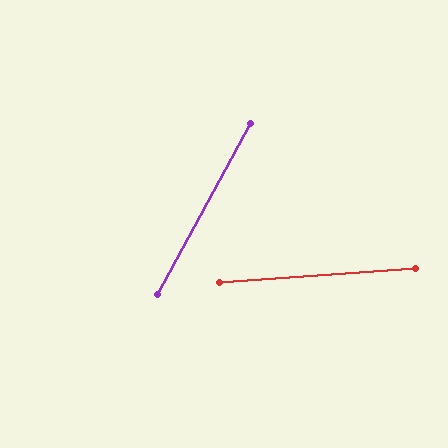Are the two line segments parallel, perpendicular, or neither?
Neither parallel nor perpendicular — they differ by about 57°.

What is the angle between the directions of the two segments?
Approximately 57 degrees.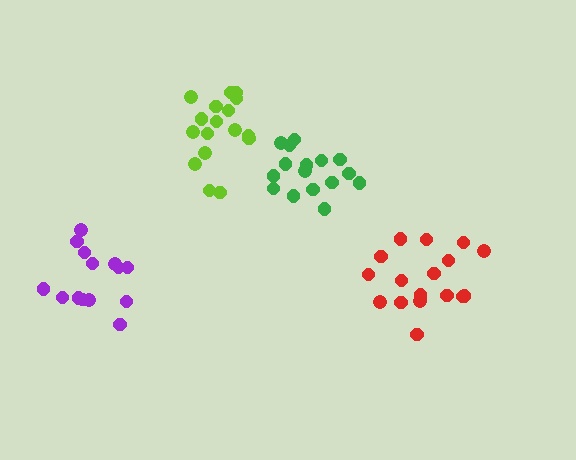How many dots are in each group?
Group 1: 18 dots, Group 2: 17 dots, Group 3: 14 dots, Group 4: 16 dots (65 total).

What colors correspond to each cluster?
The clusters are colored: red, lime, purple, green.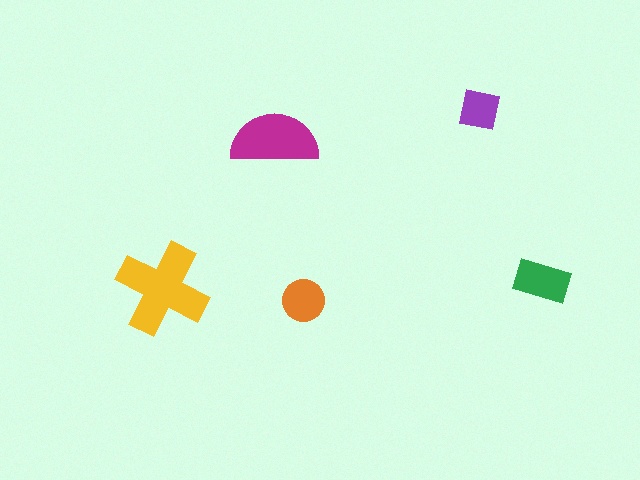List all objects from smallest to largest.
The purple square, the orange circle, the green rectangle, the magenta semicircle, the yellow cross.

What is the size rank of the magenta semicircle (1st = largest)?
2nd.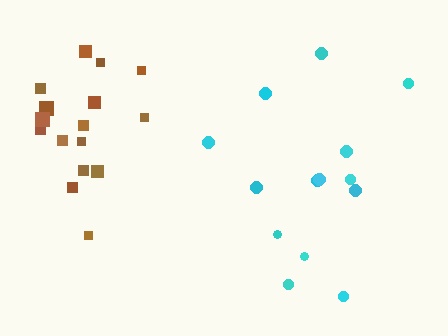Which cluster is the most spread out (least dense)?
Cyan.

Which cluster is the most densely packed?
Brown.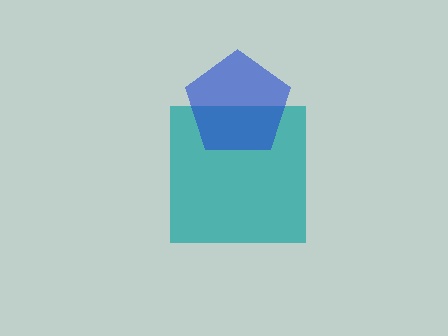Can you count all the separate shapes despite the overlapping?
Yes, there are 2 separate shapes.